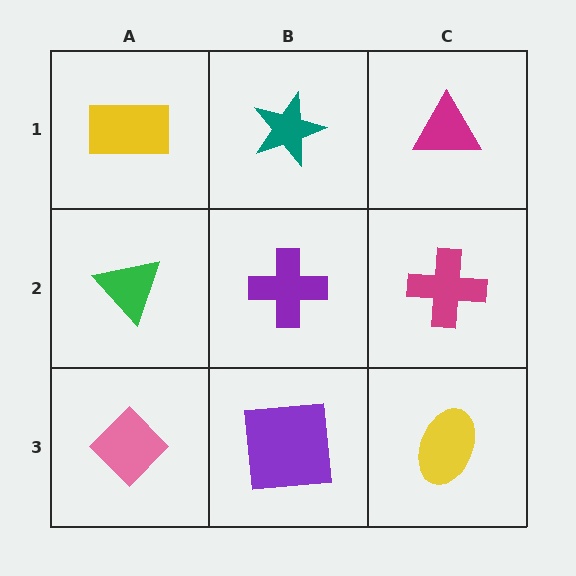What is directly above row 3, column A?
A green triangle.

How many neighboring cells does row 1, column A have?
2.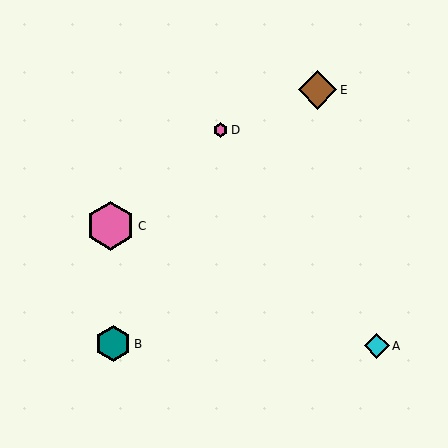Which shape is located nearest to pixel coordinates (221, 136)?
The pink hexagon (labeled D) at (221, 130) is nearest to that location.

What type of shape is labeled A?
Shape A is a cyan diamond.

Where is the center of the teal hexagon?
The center of the teal hexagon is at (113, 344).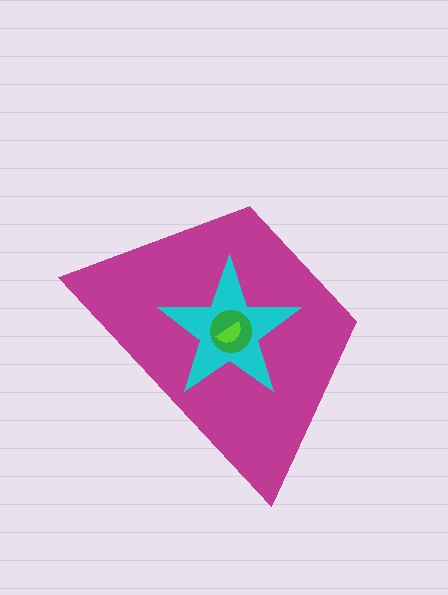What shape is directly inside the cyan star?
The green circle.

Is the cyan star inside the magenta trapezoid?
Yes.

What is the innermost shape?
The lime semicircle.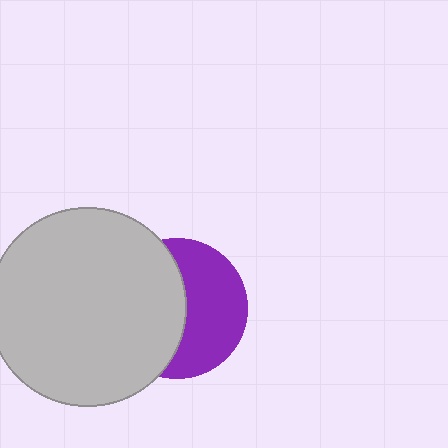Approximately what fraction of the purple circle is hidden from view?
Roughly 51% of the purple circle is hidden behind the light gray circle.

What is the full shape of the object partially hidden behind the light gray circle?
The partially hidden object is a purple circle.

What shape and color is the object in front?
The object in front is a light gray circle.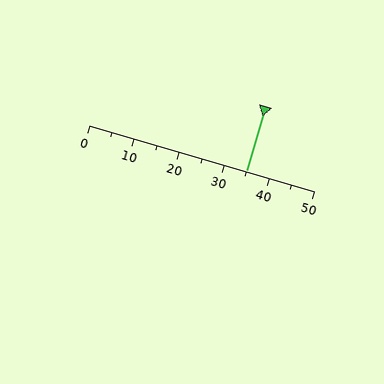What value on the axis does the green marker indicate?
The marker indicates approximately 35.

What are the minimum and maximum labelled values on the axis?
The axis runs from 0 to 50.